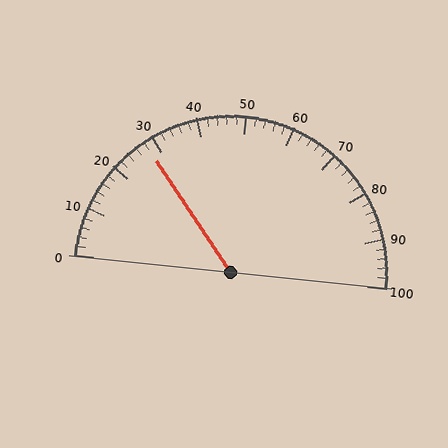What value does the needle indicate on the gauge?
The needle indicates approximately 28.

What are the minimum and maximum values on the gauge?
The gauge ranges from 0 to 100.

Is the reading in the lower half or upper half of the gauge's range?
The reading is in the lower half of the range (0 to 100).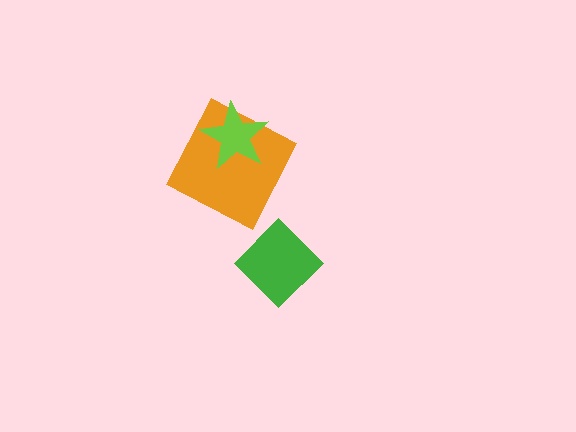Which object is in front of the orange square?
The lime star is in front of the orange square.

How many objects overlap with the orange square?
1 object overlaps with the orange square.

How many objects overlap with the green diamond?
0 objects overlap with the green diamond.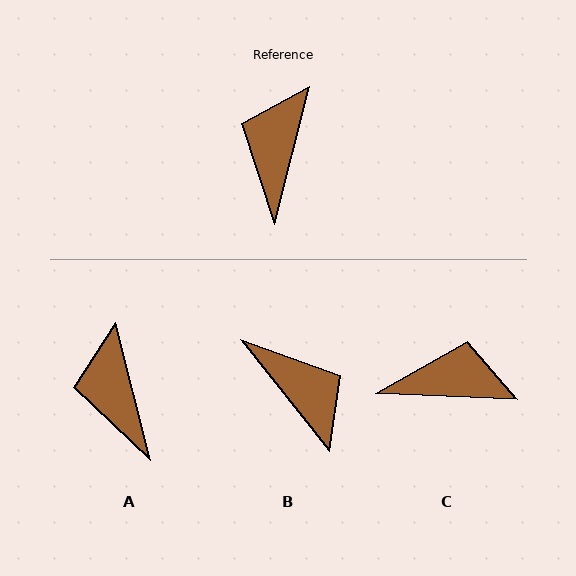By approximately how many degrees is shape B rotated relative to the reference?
Approximately 128 degrees clockwise.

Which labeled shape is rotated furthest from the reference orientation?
B, about 128 degrees away.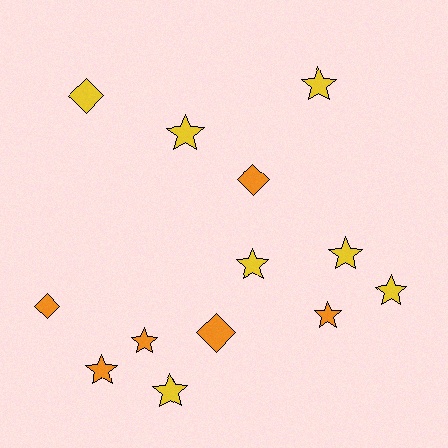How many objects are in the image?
There are 13 objects.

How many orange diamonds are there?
There are 3 orange diamonds.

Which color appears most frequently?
Yellow, with 7 objects.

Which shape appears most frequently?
Star, with 9 objects.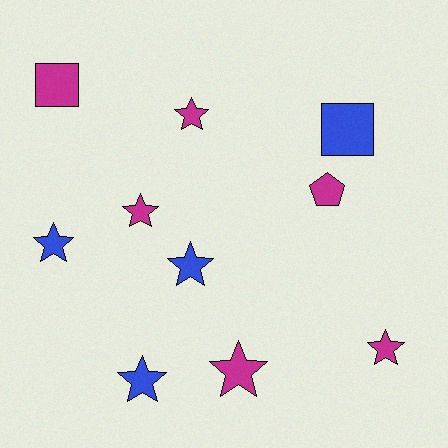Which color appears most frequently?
Magenta, with 6 objects.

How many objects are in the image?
There are 10 objects.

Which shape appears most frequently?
Star, with 7 objects.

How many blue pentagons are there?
There are no blue pentagons.